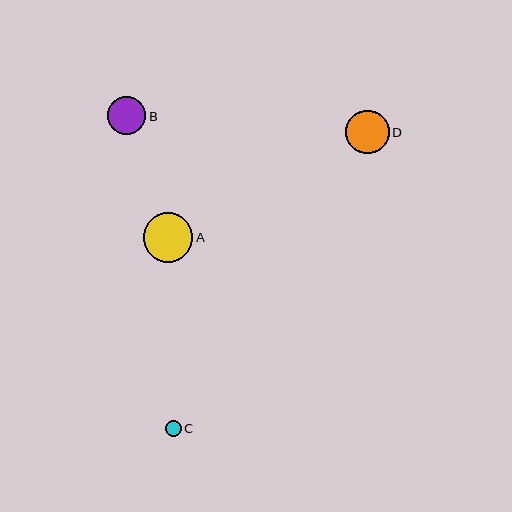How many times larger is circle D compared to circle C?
Circle D is approximately 2.7 times the size of circle C.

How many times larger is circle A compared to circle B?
Circle A is approximately 1.3 times the size of circle B.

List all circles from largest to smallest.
From largest to smallest: A, D, B, C.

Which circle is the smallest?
Circle C is the smallest with a size of approximately 16 pixels.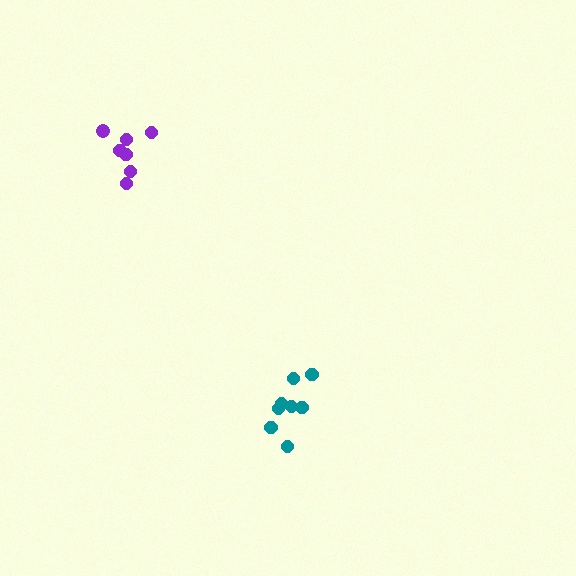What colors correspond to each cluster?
The clusters are colored: teal, purple.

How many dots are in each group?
Group 1: 8 dots, Group 2: 7 dots (15 total).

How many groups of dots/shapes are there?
There are 2 groups.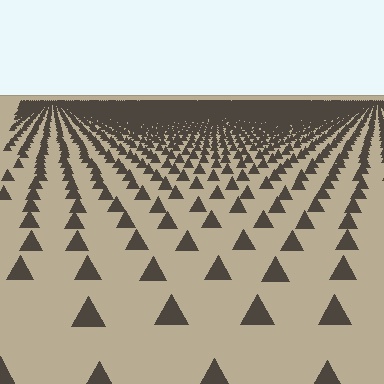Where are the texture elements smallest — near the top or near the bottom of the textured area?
Near the top.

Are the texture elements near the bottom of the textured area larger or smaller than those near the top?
Larger. Near the bottom, elements are closer to the viewer and appear at a bigger on-screen size.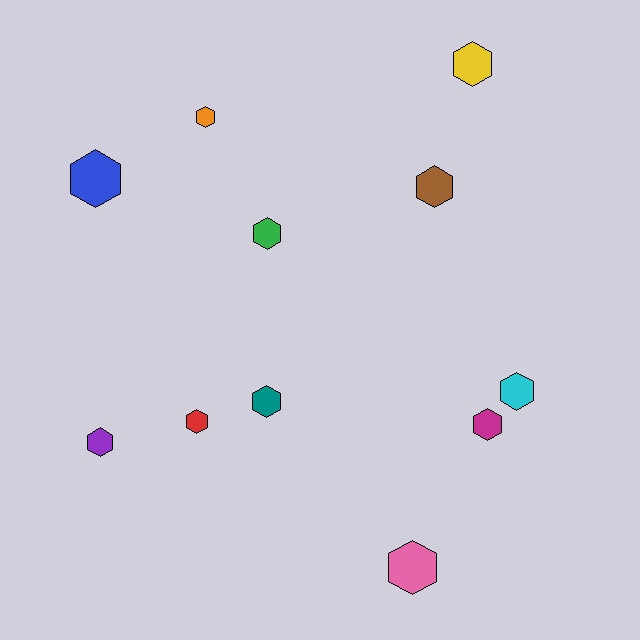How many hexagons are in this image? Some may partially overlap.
There are 11 hexagons.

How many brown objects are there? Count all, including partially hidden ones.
There is 1 brown object.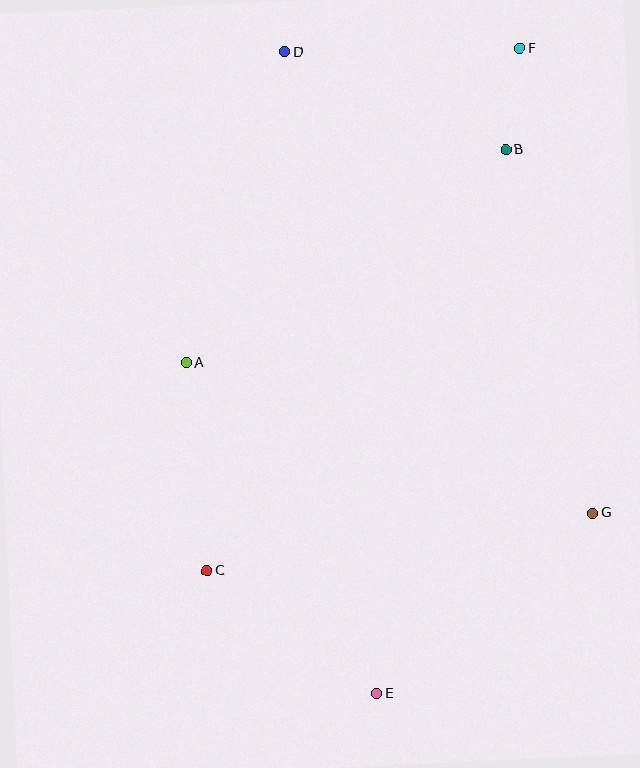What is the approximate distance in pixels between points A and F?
The distance between A and F is approximately 458 pixels.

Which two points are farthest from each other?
Points E and F are farthest from each other.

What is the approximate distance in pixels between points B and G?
The distance between B and G is approximately 374 pixels.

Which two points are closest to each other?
Points B and F are closest to each other.